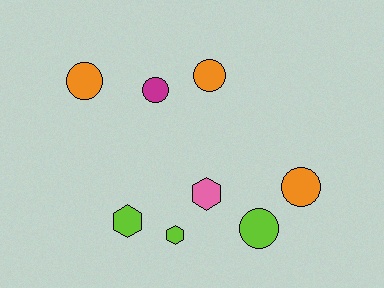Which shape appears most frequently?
Circle, with 5 objects.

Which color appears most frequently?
Lime, with 3 objects.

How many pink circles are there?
There are no pink circles.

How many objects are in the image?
There are 8 objects.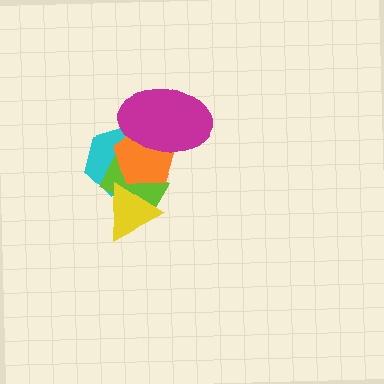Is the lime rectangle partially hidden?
Yes, it is partially covered by another shape.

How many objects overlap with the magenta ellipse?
2 objects overlap with the magenta ellipse.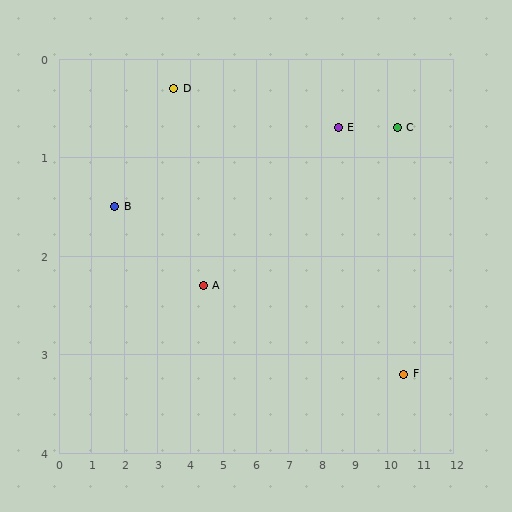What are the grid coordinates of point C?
Point C is at approximately (10.3, 0.7).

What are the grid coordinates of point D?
Point D is at approximately (3.5, 0.3).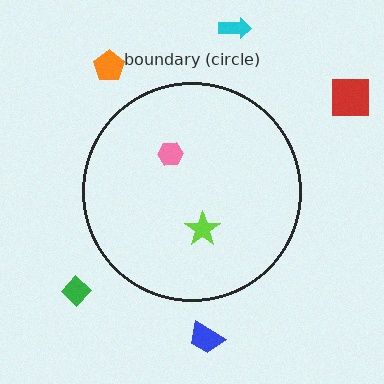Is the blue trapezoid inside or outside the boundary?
Outside.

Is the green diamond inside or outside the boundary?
Outside.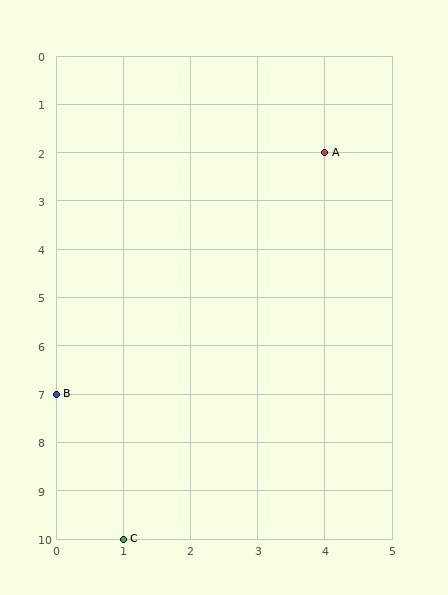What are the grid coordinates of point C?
Point C is at grid coordinates (1, 10).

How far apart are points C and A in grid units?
Points C and A are 3 columns and 8 rows apart (about 8.5 grid units diagonally).